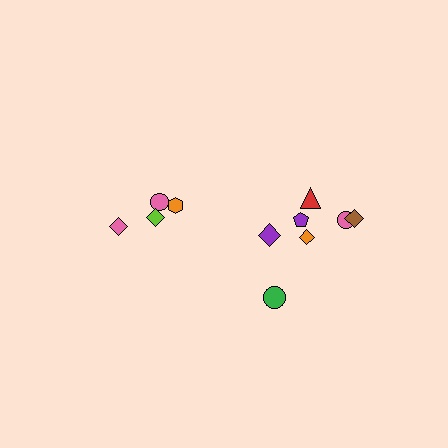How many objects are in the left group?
There are 4 objects.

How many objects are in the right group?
There are 7 objects.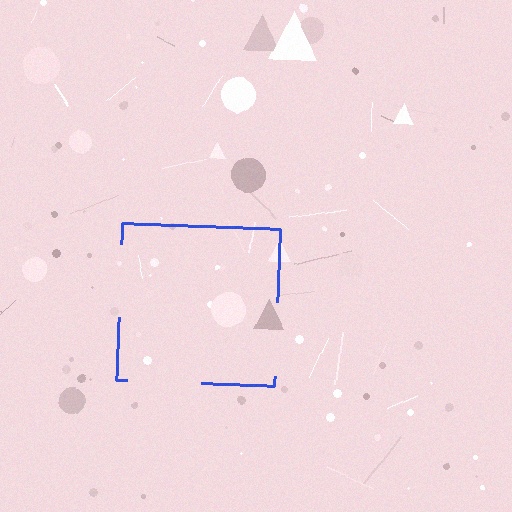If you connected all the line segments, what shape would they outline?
They would outline a square.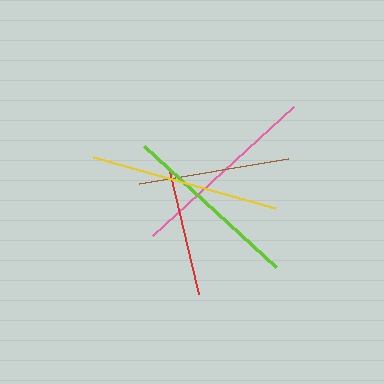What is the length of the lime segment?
The lime segment is approximately 179 pixels long.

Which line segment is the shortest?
The red line is the shortest at approximately 130 pixels.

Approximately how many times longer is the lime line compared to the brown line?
The lime line is approximately 1.2 times the length of the brown line.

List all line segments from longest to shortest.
From longest to shortest: pink, yellow, lime, brown, red.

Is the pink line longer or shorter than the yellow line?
The pink line is longer than the yellow line.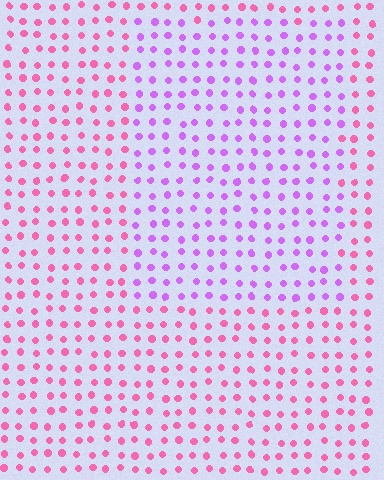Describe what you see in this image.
The image is filled with small pink elements in a uniform arrangement. A rectangle-shaped region is visible where the elements are tinted to a slightly different hue, forming a subtle color boundary.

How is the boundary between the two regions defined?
The boundary is defined purely by a slight shift in hue (about 44 degrees). Spacing, size, and orientation are identical on both sides.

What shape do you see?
I see a rectangle.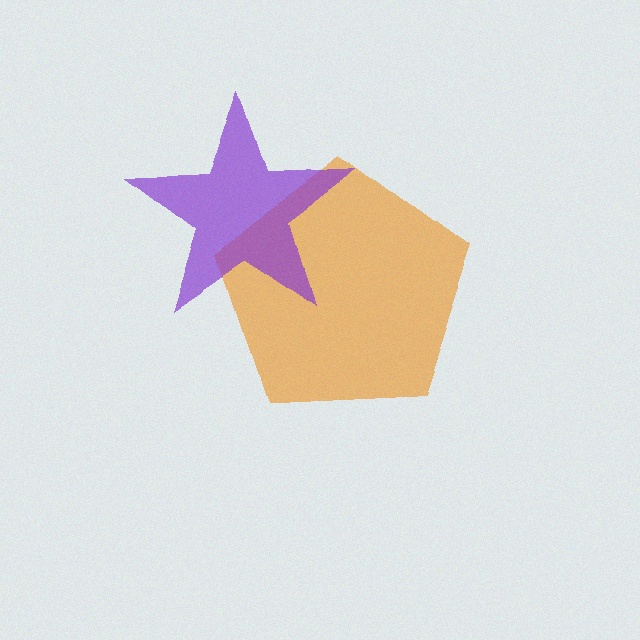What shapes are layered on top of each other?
The layered shapes are: an orange pentagon, a purple star.